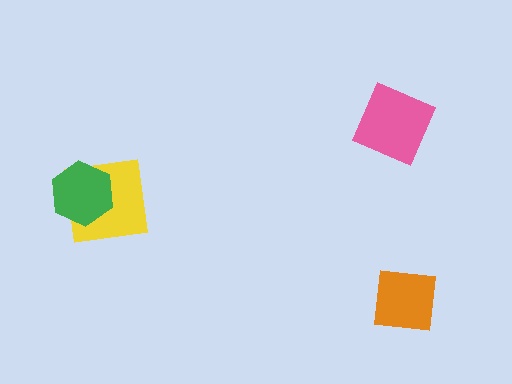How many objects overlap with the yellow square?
1 object overlaps with the yellow square.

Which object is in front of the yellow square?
The green hexagon is in front of the yellow square.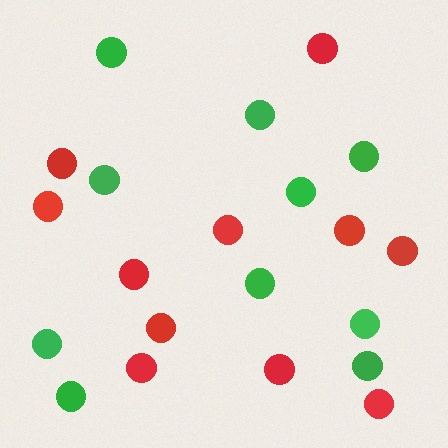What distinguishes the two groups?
There are 2 groups: one group of red circles (11) and one group of green circles (10).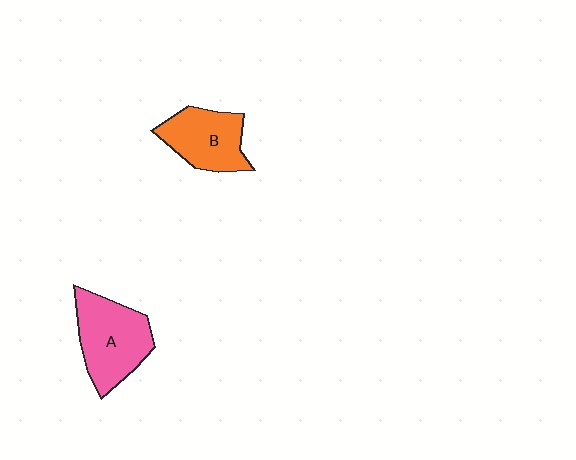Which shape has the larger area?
Shape A (pink).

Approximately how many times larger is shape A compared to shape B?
Approximately 1.2 times.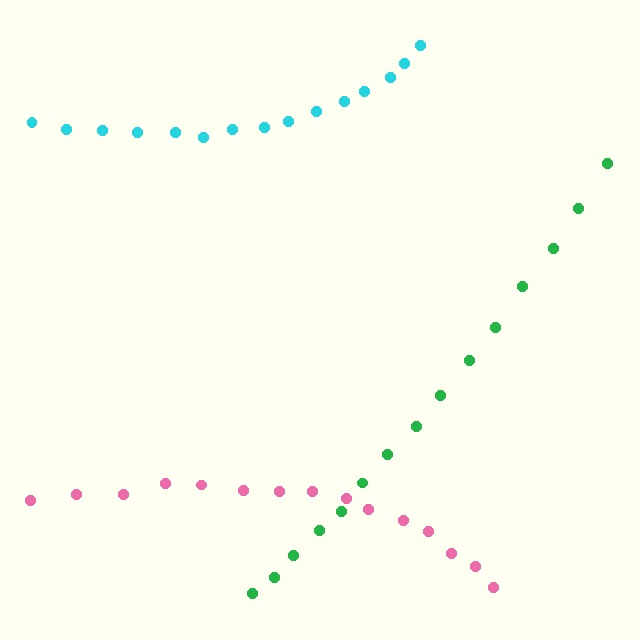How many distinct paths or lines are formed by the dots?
There are 3 distinct paths.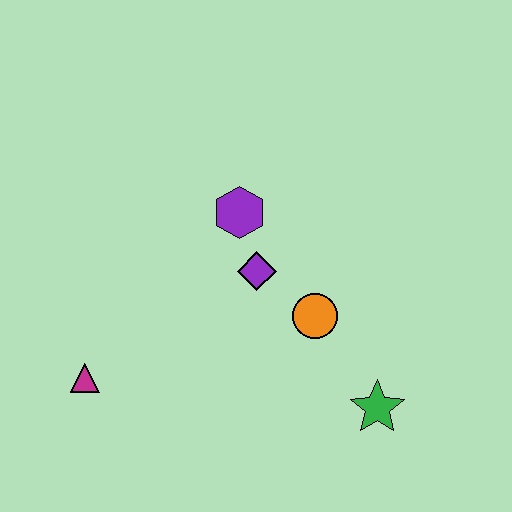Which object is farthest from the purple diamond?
The magenta triangle is farthest from the purple diamond.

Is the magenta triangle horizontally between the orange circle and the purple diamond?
No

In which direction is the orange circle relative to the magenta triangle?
The orange circle is to the right of the magenta triangle.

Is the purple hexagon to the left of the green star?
Yes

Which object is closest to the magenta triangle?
The purple diamond is closest to the magenta triangle.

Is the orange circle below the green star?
No